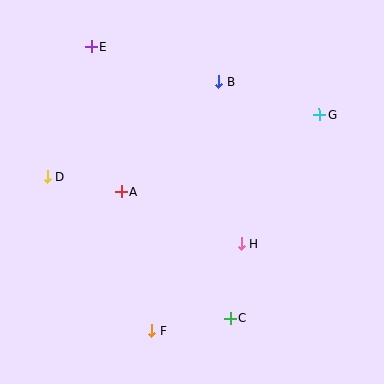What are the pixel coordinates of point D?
Point D is at (47, 177).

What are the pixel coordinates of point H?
Point H is at (242, 243).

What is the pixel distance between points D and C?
The distance between D and C is 231 pixels.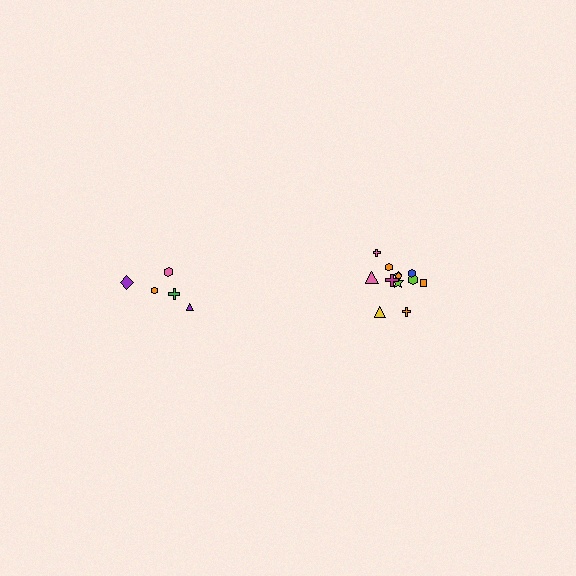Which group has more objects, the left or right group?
The right group.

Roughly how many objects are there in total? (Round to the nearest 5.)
Roughly 15 objects in total.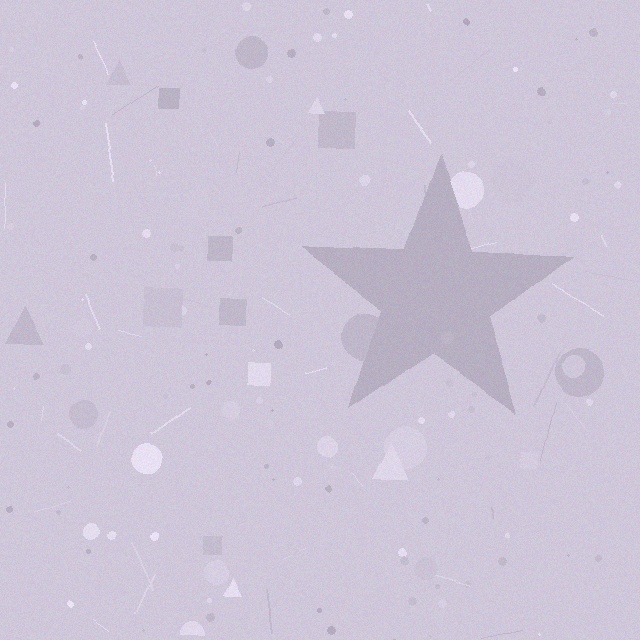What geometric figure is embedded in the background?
A star is embedded in the background.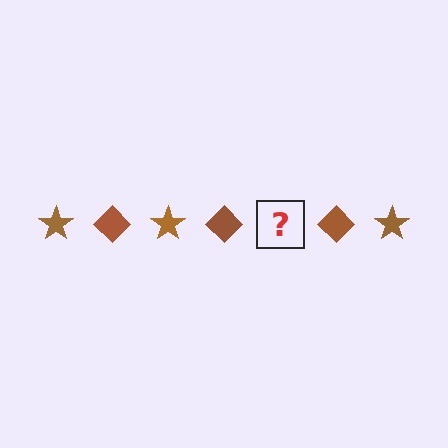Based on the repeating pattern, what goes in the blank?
The blank should be a brown star.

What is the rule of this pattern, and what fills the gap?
The rule is that the pattern cycles through star, diamond shapes in brown. The gap should be filled with a brown star.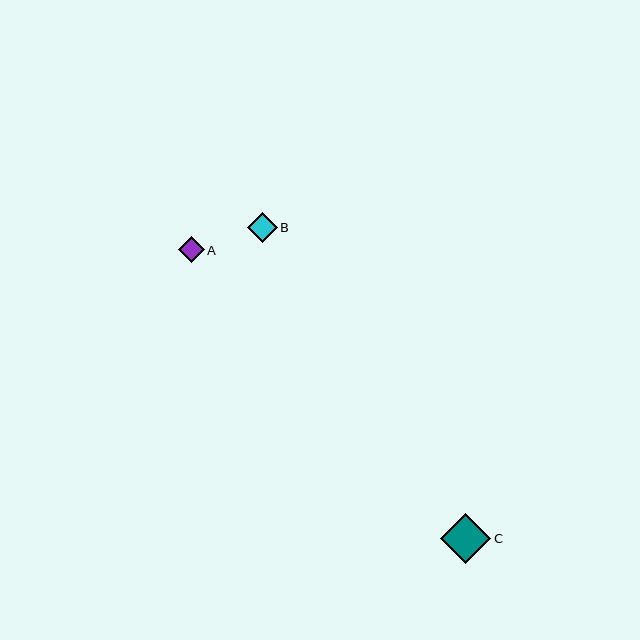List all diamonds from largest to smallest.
From largest to smallest: C, B, A.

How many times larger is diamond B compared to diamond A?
Diamond B is approximately 1.2 times the size of diamond A.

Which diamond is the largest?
Diamond C is the largest with a size of approximately 50 pixels.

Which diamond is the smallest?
Diamond A is the smallest with a size of approximately 25 pixels.